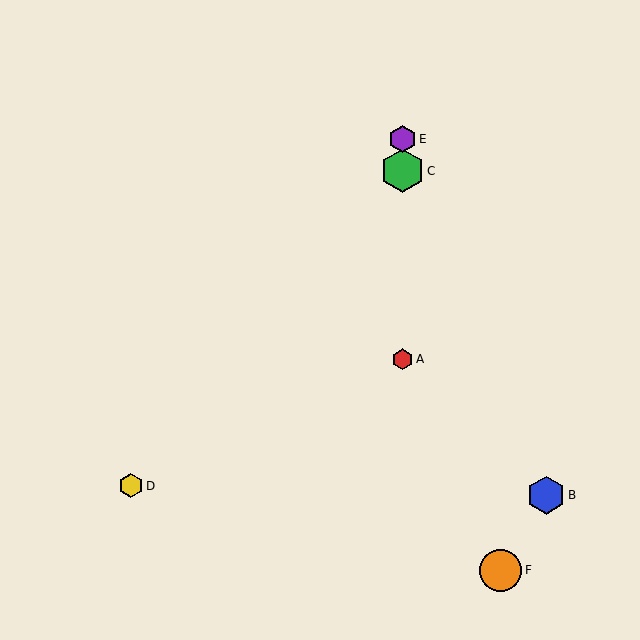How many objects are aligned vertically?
3 objects (A, C, E) are aligned vertically.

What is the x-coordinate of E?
Object E is at x≈402.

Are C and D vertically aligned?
No, C is at x≈402 and D is at x≈131.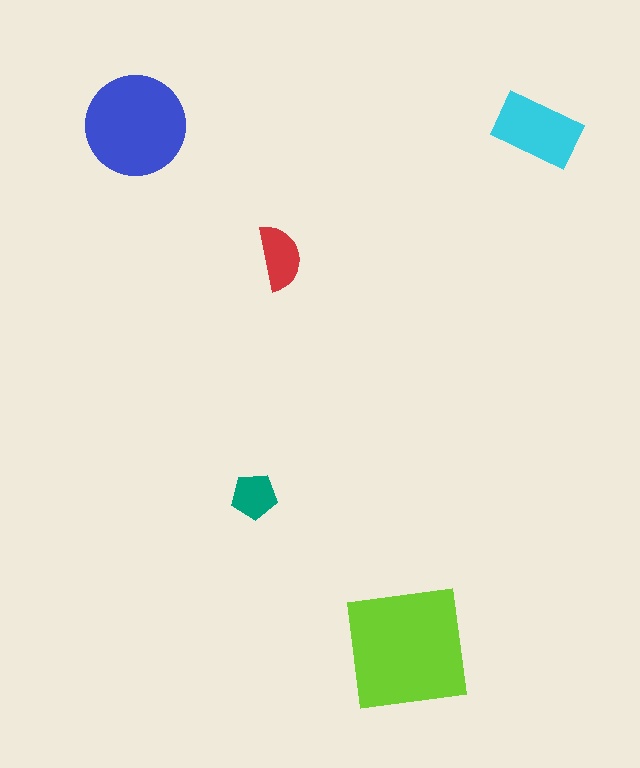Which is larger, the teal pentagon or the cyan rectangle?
The cyan rectangle.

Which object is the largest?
The lime square.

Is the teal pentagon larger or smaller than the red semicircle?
Smaller.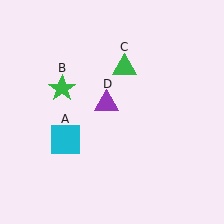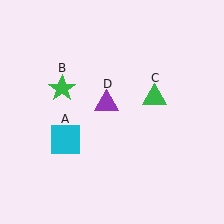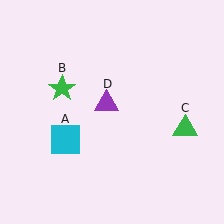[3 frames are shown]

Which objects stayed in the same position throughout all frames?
Cyan square (object A) and green star (object B) and purple triangle (object D) remained stationary.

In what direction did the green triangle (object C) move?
The green triangle (object C) moved down and to the right.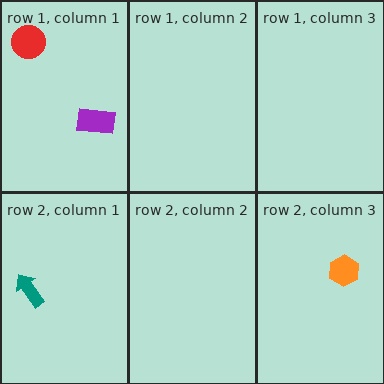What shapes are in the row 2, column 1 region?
The teal arrow.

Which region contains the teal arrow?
The row 2, column 1 region.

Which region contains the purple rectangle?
The row 1, column 1 region.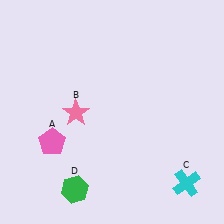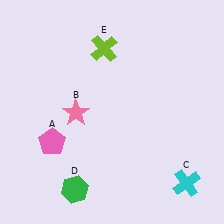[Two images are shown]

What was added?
A lime cross (E) was added in Image 2.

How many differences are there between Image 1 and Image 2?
There is 1 difference between the two images.